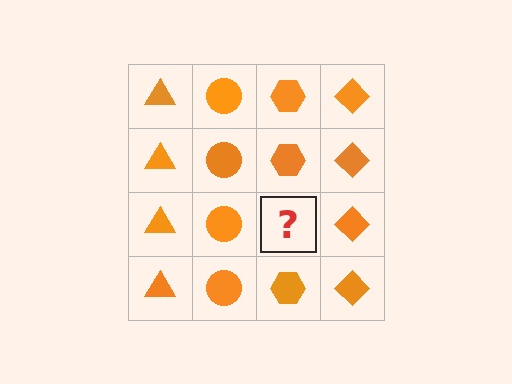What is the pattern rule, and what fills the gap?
The rule is that each column has a consistent shape. The gap should be filled with an orange hexagon.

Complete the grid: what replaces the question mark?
The question mark should be replaced with an orange hexagon.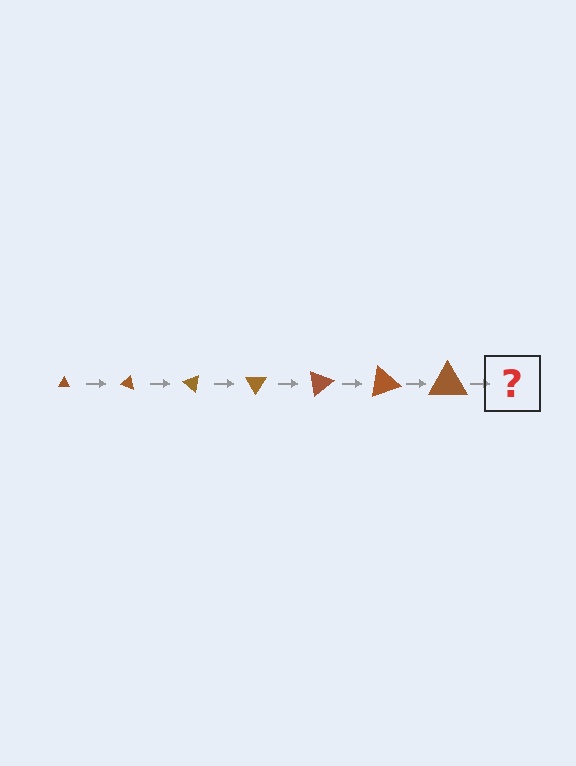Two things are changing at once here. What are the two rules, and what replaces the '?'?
The two rules are that the triangle grows larger each step and it rotates 20 degrees each step. The '?' should be a triangle, larger than the previous one and rotated 140 degrees from the start.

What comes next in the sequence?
The next element should be a triangle, larger than the previous one and rotated 140 degrees from the start.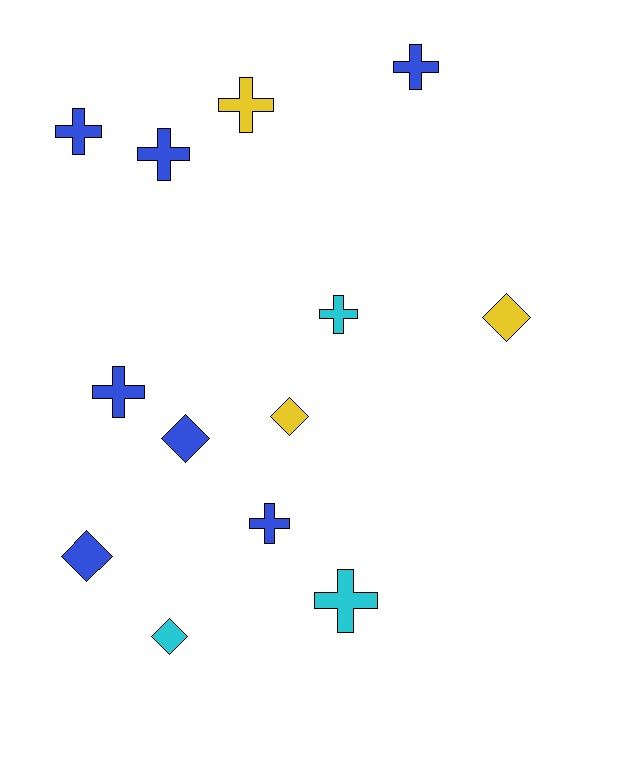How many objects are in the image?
There are 13 objects.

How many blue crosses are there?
There are 5 blue crosses.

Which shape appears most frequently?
Cross, with 8 objects.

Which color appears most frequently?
Blue, with 7 objects.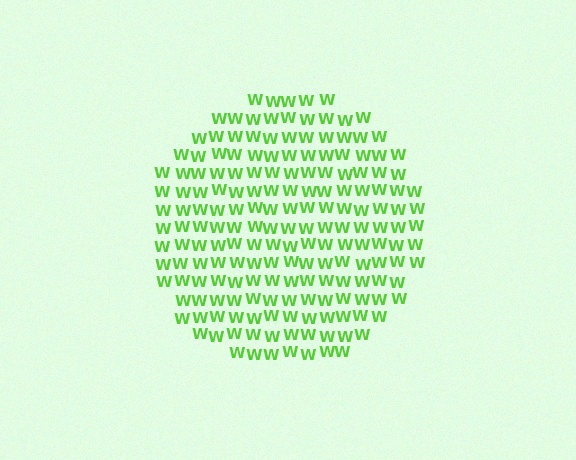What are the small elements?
The small elements are letter W's.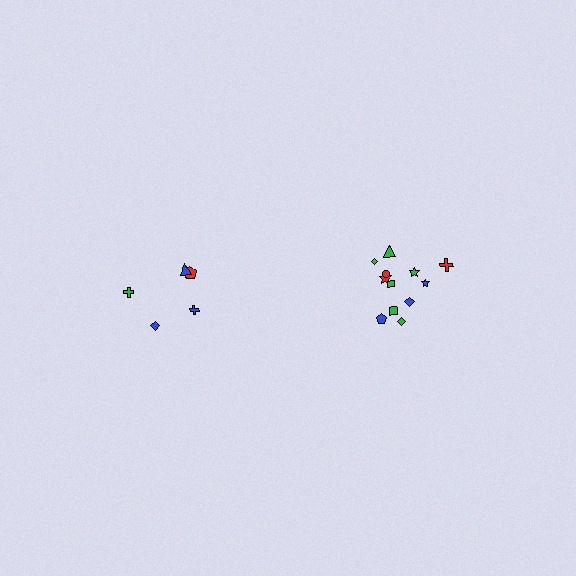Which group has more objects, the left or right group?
The right group.